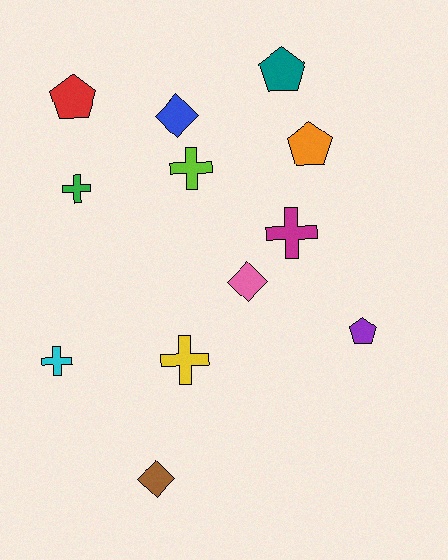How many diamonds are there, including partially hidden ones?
There are 3 diamonds.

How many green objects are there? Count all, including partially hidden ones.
There is 1 green object.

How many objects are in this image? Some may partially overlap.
There are 12 objects.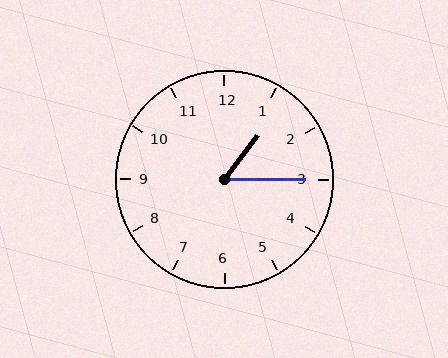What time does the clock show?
1:15.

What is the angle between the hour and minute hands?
Approximately 52 degrees.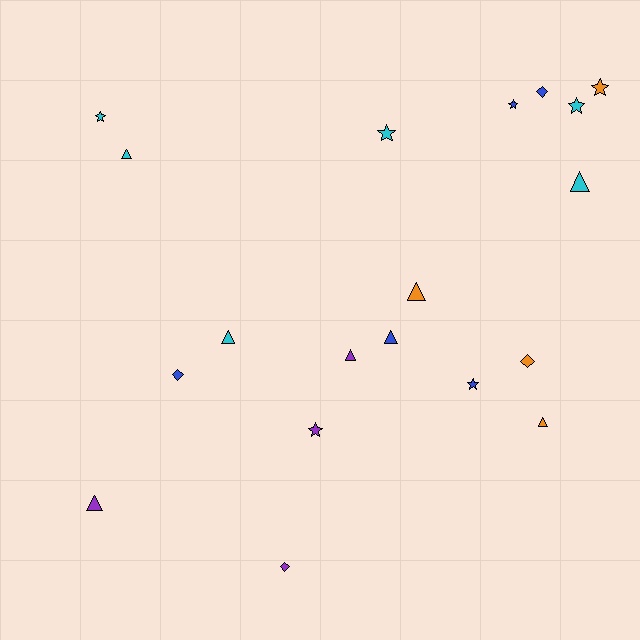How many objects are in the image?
There are 19 objects.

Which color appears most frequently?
Cyan, with 6 objects.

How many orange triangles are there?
There are 2 orange triangles.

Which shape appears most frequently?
Triangle, with 8 objects.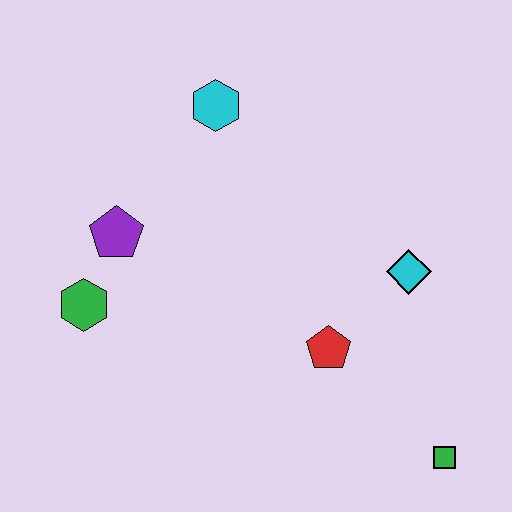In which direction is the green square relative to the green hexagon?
The green square is to the right of the green hexagon.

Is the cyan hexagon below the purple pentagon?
No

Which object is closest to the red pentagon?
The cyan diamond is closest to the red pentagon.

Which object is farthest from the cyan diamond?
The green hexagon is farthest from the cyan diamond.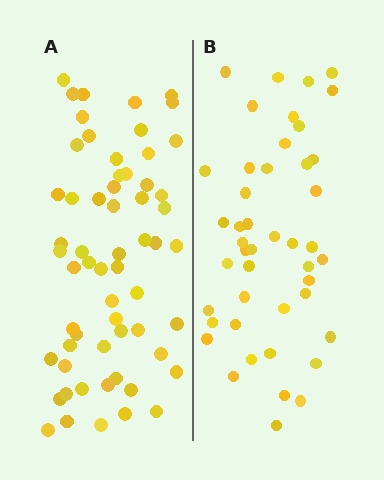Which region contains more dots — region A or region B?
Region A (the left region) has more dots.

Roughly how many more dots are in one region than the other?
Region A has approximately 15 more dots than region B.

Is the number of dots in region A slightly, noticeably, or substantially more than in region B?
Region A has noticeably more, but not dramatically so. The ratio is roughly 1.3 to 1.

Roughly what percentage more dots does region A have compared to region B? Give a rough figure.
About 35% more.